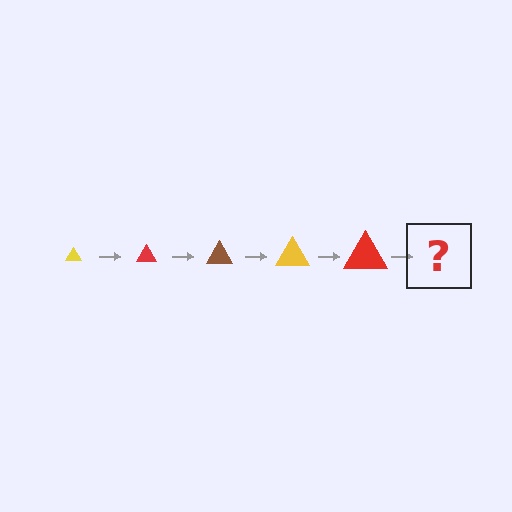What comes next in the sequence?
The next element should be a brown triangle, larger than the previous one.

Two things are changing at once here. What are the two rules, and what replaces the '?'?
The two rules are that the triangle grows larger each step and the color cycles through yellow, red, and brown. The '?' should be a brown triangle, larger than the previous one.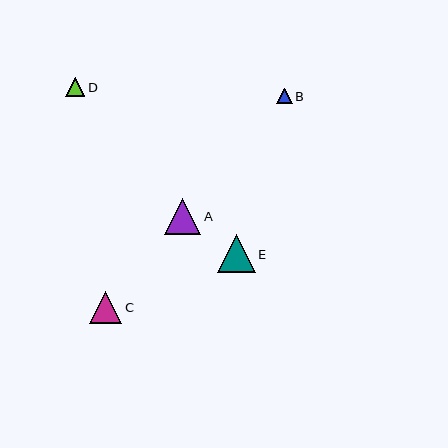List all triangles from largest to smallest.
From largest to smallest: E, A, C, D, B.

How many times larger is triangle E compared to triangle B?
Triangle E is approximately 2.5 times the size of triangle B.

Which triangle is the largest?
Triangle E is the largest with a size of approximately 38 pixels.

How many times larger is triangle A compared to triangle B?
Triangle A is approximately 2.4 times the size of triangle B.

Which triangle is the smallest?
Triangle B is the smallest with a size of approximately 15 pixels.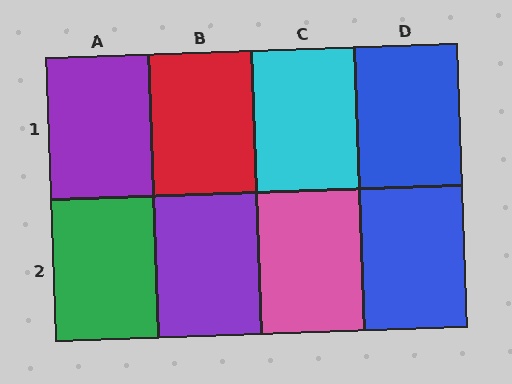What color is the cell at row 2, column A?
Green.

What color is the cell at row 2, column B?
Purple.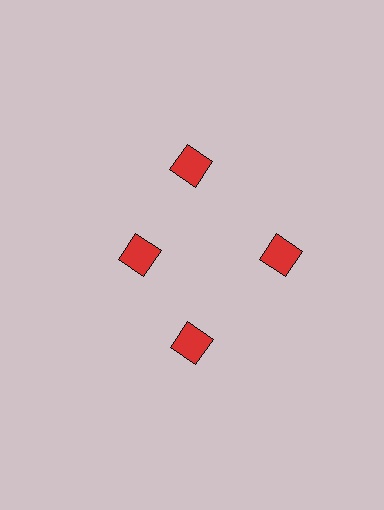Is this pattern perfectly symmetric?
No. The 4 red diamonds are arranged in a ring, but one element near the 9 o'clock position is pulled inward toward the center, breaking the 4-fold rotational symmetry.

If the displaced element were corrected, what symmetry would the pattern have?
It would have 4-fold rotational symmetry — the pattern would map onto itself every 90 degrees.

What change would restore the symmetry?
The symmetry would be restored by moving it outward, back onto the ring so that all 4 diamonds sit at equal angles and equal distance from the center.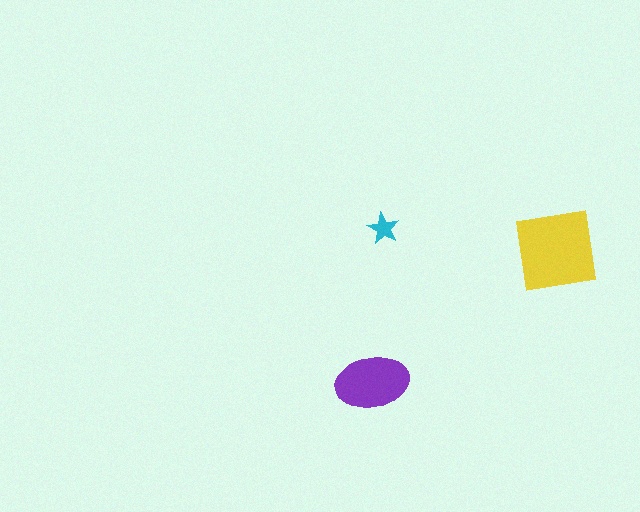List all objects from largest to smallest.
The yellow square, the purple ellipse, the cyan star.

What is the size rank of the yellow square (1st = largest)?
1st.